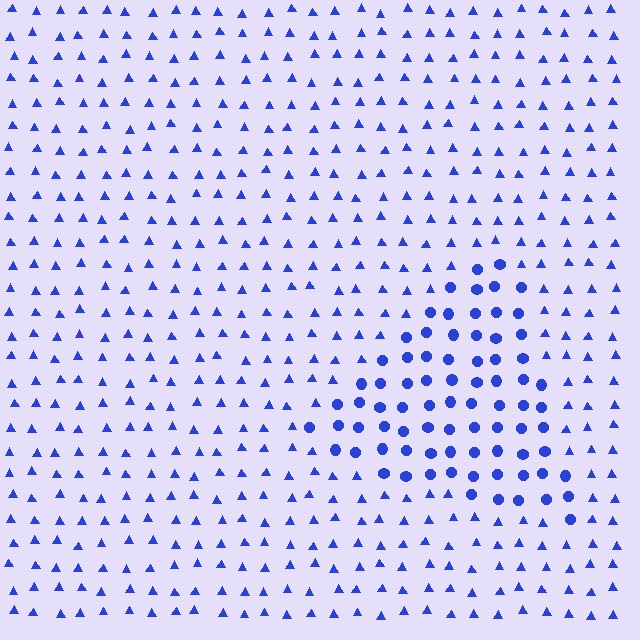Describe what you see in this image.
The image is filled with small blue elements arranged in a uniform grid. A triangle-shaped region contains circles, while the surrounding area contains triangles. The boundary is defined purely by the change in element shape.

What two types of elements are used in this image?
The image uses circles inside the triangle region and triangles outside it.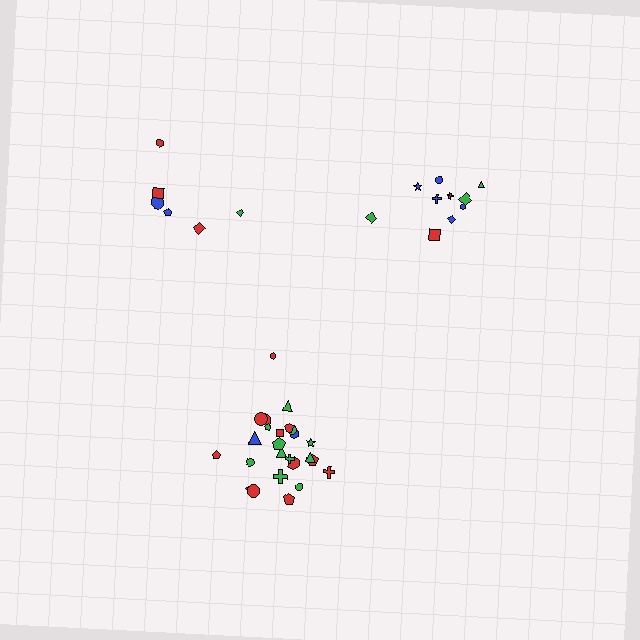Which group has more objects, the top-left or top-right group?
The top-right group.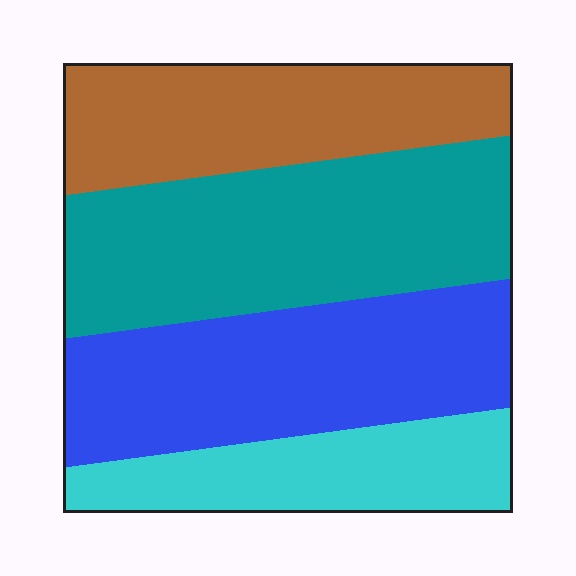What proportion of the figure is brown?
Brown covers roughly 25% of the figure.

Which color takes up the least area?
Cyan, at roughly 15%.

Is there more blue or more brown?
Blue.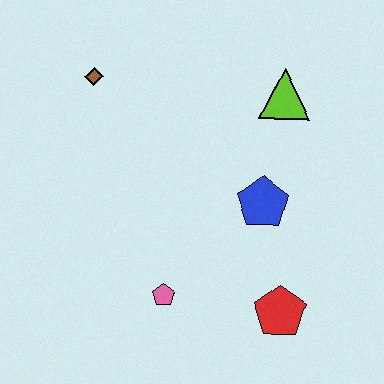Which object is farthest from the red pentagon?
The brown diamond is farthest from the red pentagon.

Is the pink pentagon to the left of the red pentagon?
Yes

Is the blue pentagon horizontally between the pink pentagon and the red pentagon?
Yes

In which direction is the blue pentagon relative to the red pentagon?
The blue pentagon is above the red pentagon.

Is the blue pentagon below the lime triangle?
Yes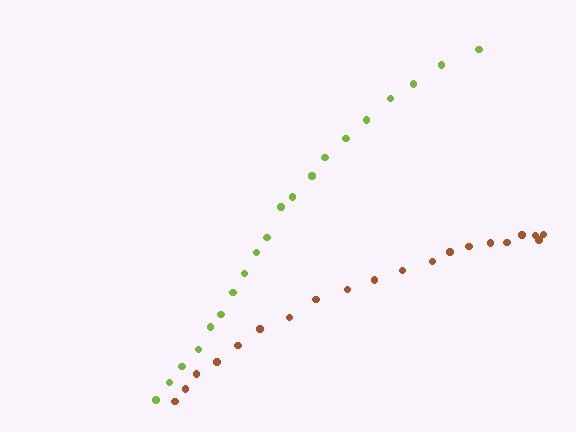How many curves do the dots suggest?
There are 2 distinct paths.